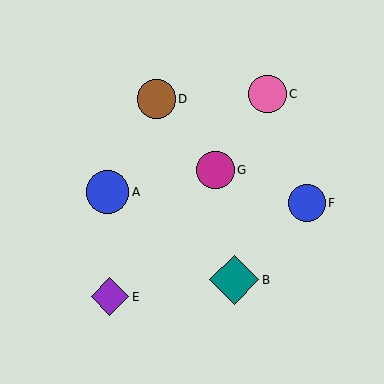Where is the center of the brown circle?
The center of the brown circle is at (156, 99).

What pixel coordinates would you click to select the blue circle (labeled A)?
Click at (107, 192) to select the blue circle A.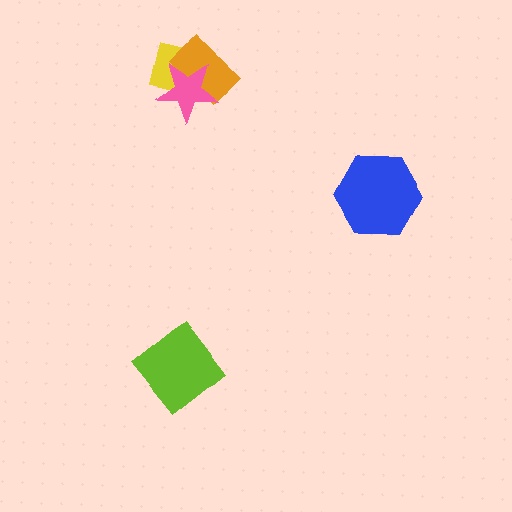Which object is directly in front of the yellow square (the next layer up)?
The orange rectangle is directly in front of the yellow square.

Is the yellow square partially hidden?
Yes, it is partially covered by another shape.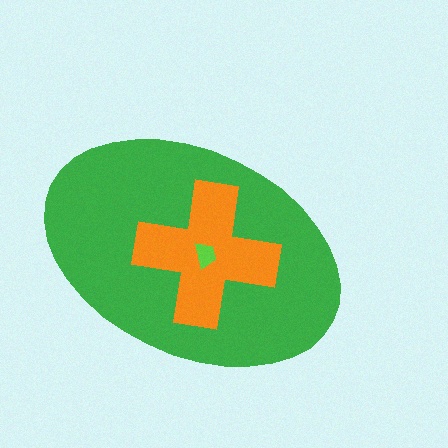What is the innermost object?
The lime trapezoid.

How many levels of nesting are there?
3.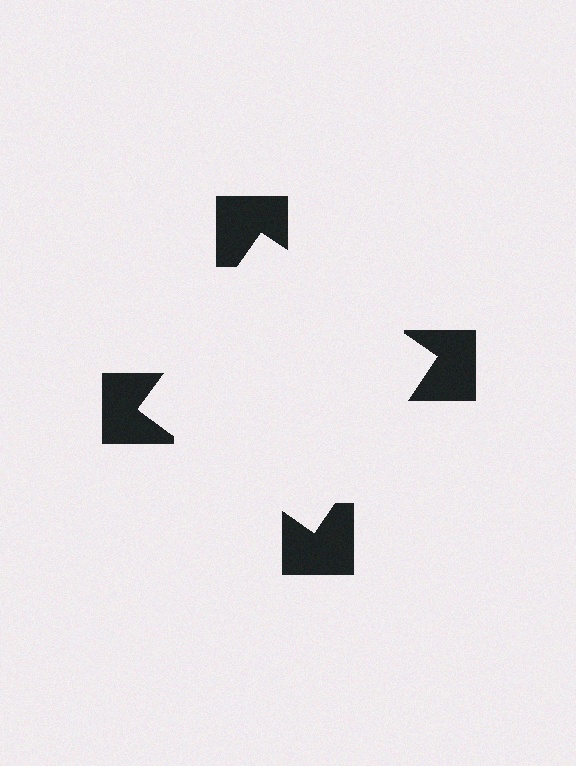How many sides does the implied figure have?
4 sides.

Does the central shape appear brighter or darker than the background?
It typically appears slightly brighter than the background, even though no actual brightness change is drawn.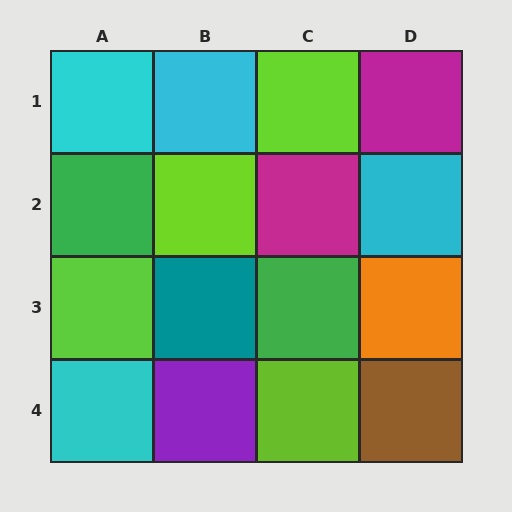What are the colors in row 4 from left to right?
Cyan, purple, lime, brown.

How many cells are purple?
1 cell is purple.